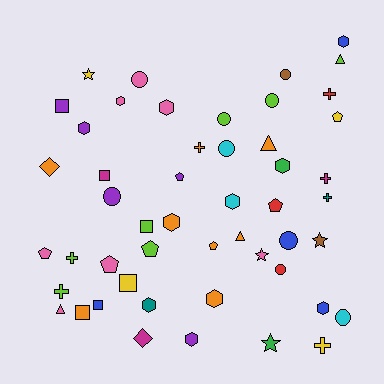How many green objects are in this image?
There are 2 green objects.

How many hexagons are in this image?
There are 11 hexagons.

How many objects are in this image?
There are 50 objects.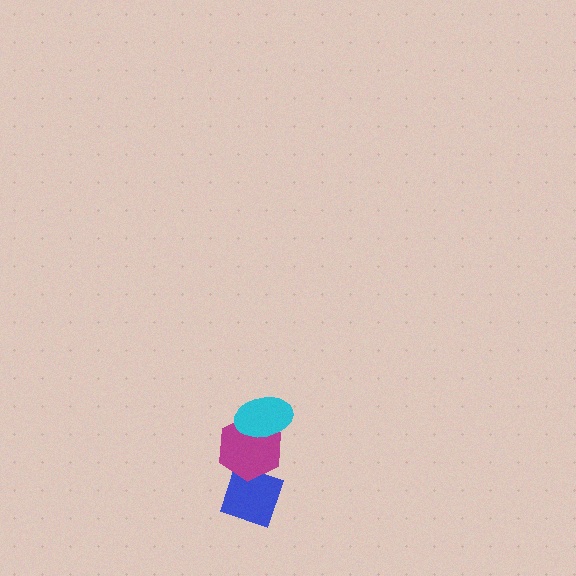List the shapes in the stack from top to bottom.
From top to bottom: the cyan ellipse, the magenta hexagon, the blue diamond.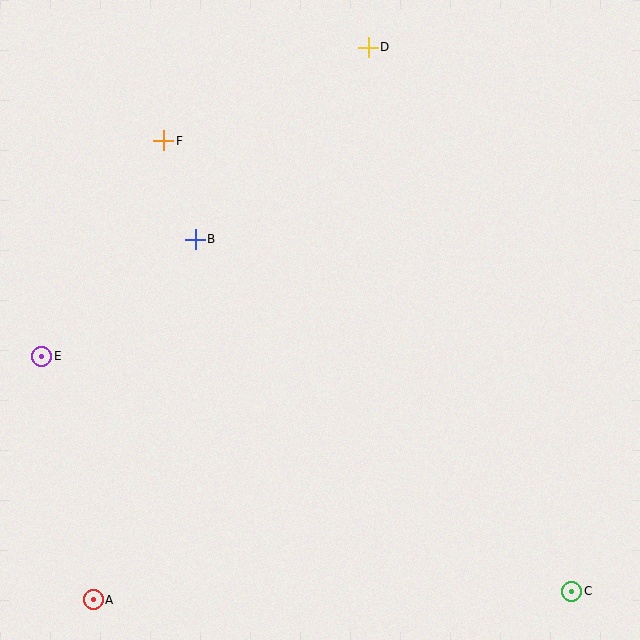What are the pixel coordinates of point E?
Point E is at (42, 356).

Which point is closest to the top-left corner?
Point F is closest to the top-left corner.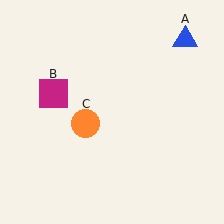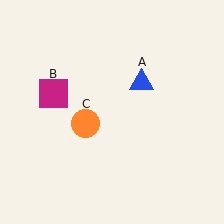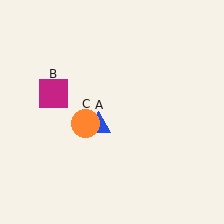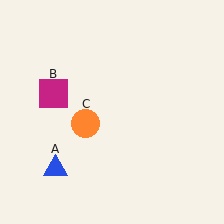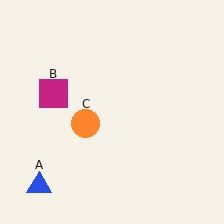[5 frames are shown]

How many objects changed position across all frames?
1 object changed position: blue triangle (object A).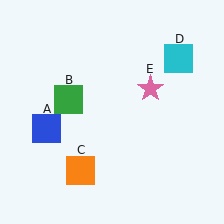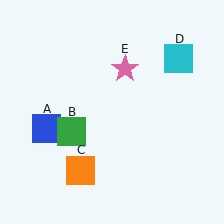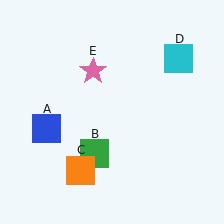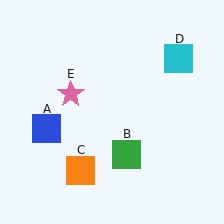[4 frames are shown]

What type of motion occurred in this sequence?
The green square (object B), pink star (object E) rotated counterclockwise around the center of the scene.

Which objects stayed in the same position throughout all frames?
Blue square (object A) and orange square (object C) and cyan square (object D) remained stationary.